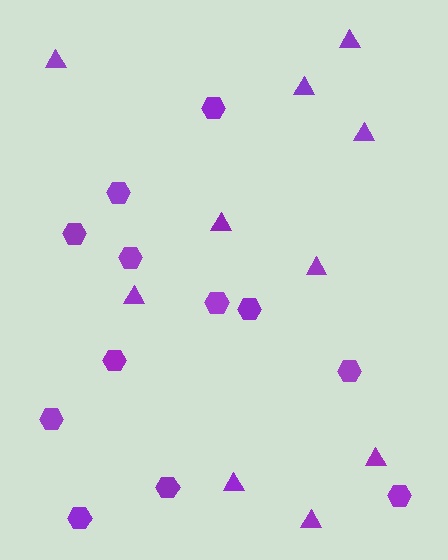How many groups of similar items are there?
There are 2 groups: one group of triangles (10) and one group of hexagons (12).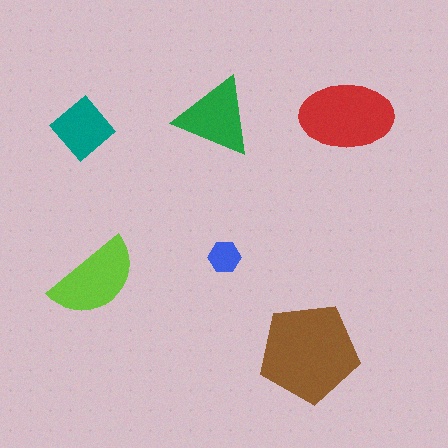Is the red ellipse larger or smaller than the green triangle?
Larger.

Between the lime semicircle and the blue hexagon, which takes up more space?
The lime semicircle.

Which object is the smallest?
The blue hexagon.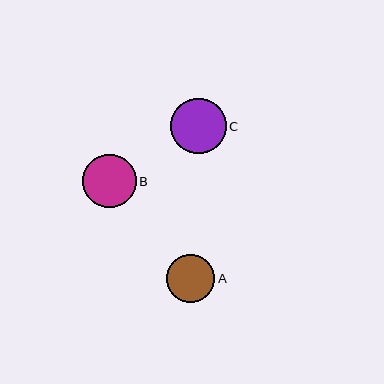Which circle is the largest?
Circle C is the largest with a size of approximately 55 pixels.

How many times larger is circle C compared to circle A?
Circle C is approximately 1.1 times the size of circle A.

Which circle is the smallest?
Circle A is the smallest with a size of approximately 49 pixels.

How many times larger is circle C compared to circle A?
Circle C is approximately 1.1 times the size of circle A.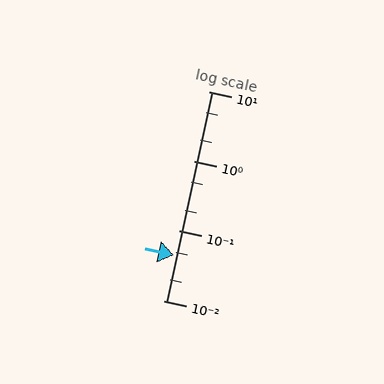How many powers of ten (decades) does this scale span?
The scale spans 3 decades, from 0.01 to 10.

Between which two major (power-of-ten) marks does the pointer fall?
The pointer is between 0.01 and 0.1.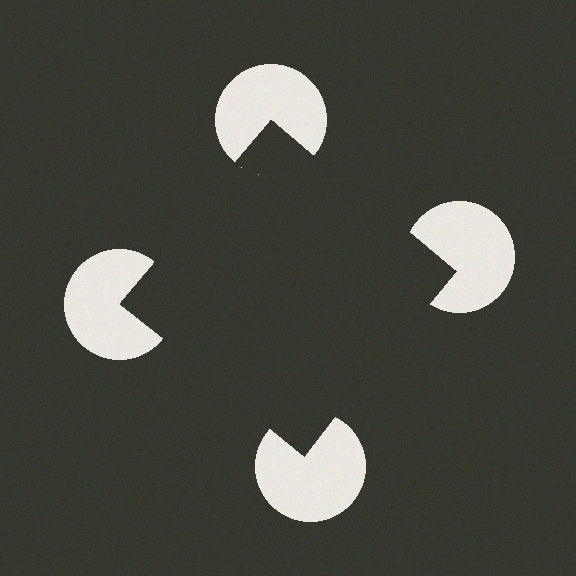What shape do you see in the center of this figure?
An illusory square — its edges are inferred from the aligned wedge cuts in the pac-man discs, not physically drawn.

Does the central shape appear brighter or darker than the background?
It typically appears slightly darker than the background, even though no actual brightness change is drawn.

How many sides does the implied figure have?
4 sides.